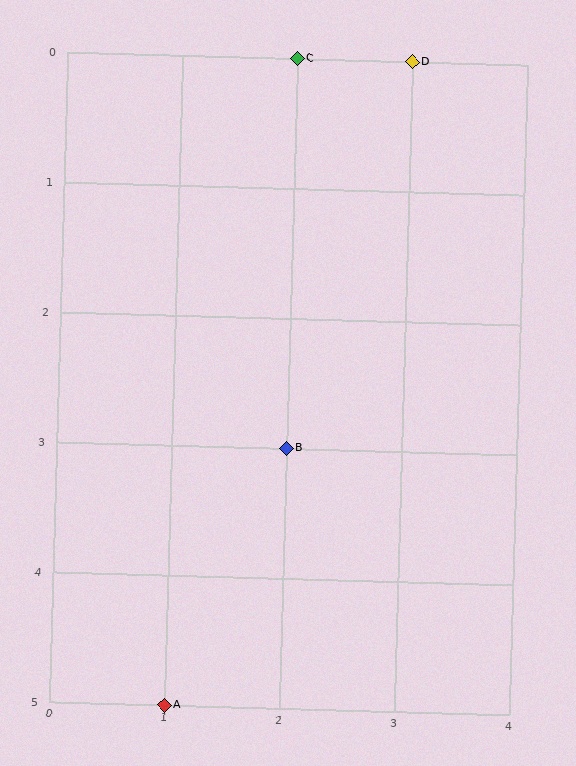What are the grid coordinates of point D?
Point D is at grid coordinates (3, 0).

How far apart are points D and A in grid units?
Points D and A are 2 columns and 5 rows apart (about 5.4 grid units diagonally).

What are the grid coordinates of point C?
Point C is at grid coordinates (2, 0).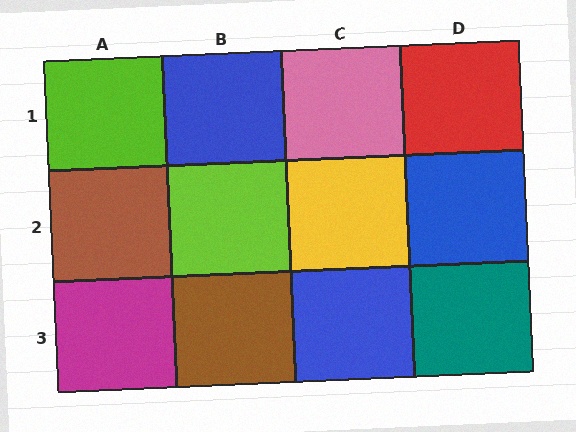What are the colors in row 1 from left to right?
Lime, blue, pink, red.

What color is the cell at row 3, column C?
Blue.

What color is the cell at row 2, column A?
Brown.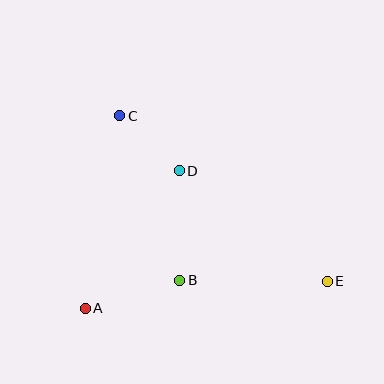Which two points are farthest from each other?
Points C and E are farthest from each other.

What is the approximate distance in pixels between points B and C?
The distance between B and C is approximately 175 pixels.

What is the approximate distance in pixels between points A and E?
The distance between A and E is approximately 243 pixels.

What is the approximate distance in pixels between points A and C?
The distance between A and C is approximately 196 pixels.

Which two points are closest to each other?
Points C and D are closest to each other.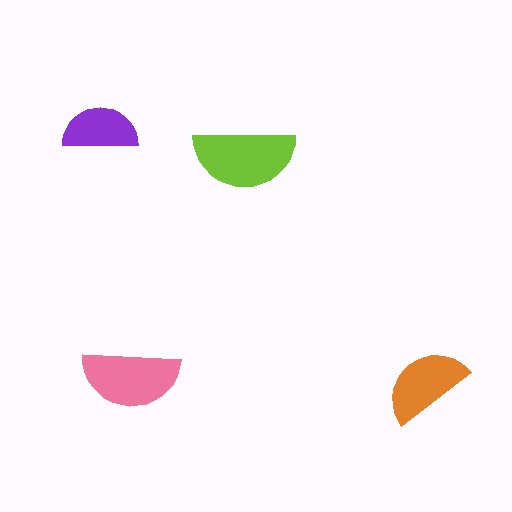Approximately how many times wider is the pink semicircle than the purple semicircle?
About 1.5 times wider.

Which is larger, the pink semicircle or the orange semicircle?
The pink one.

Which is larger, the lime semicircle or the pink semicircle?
The lime one.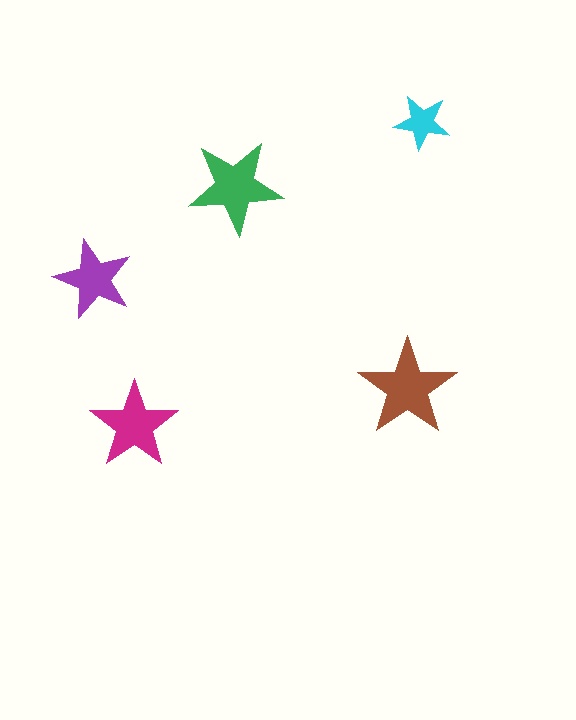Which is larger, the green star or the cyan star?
The green one.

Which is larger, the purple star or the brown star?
The brown one.